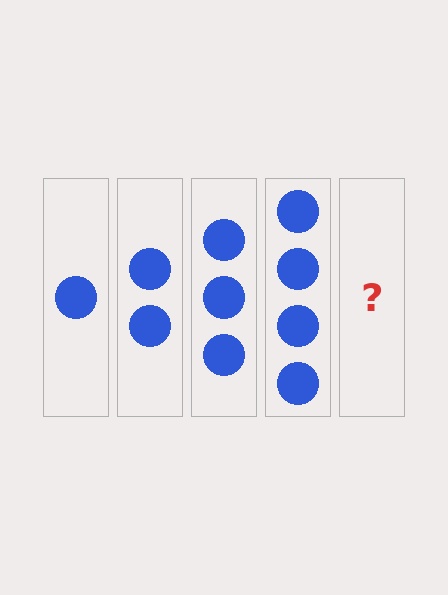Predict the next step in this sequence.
The next step is 5 circles.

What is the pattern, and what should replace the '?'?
The pattern is that each step adds one more circle. The '?' should be 5 circles.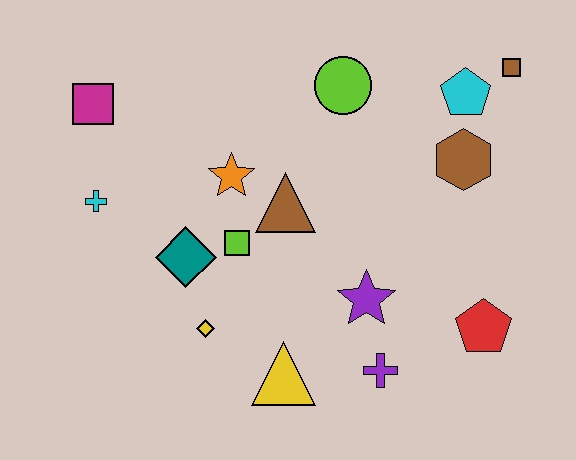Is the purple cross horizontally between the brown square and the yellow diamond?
Yes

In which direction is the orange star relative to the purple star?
The orange star is to the left of the purple star.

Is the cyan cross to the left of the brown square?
Yes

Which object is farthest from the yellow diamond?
The brown square is farthest from the yellow diamond.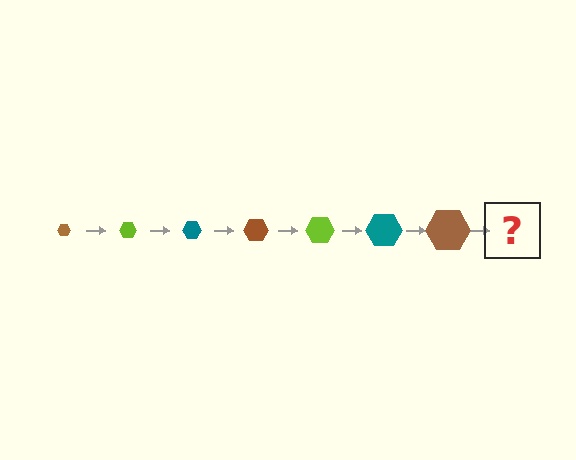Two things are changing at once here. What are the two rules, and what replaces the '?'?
The two rules are that the hexagon grows larger each step and the color cycles through brown, lime, and teal. The '?' should be a lime hexagon, larger than the previous one.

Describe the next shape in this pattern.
It should be a lime hexagon, larger than the previous one.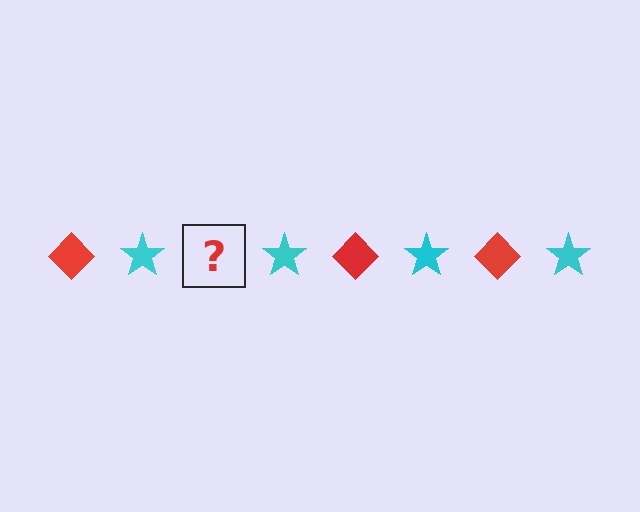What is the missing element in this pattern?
The missing element is a red diamond.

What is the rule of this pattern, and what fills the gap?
The rule is that the pattern alternates between red diamond and cyan star. The gap should be filled with a red diamond.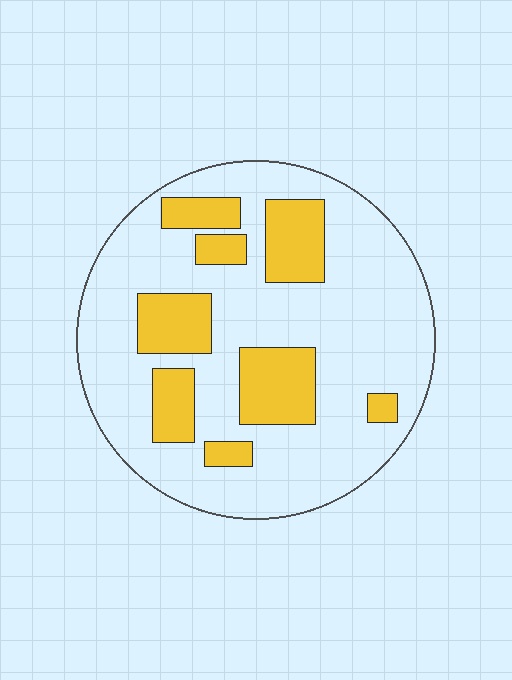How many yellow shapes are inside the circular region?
8.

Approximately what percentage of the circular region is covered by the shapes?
Approximately 25%.